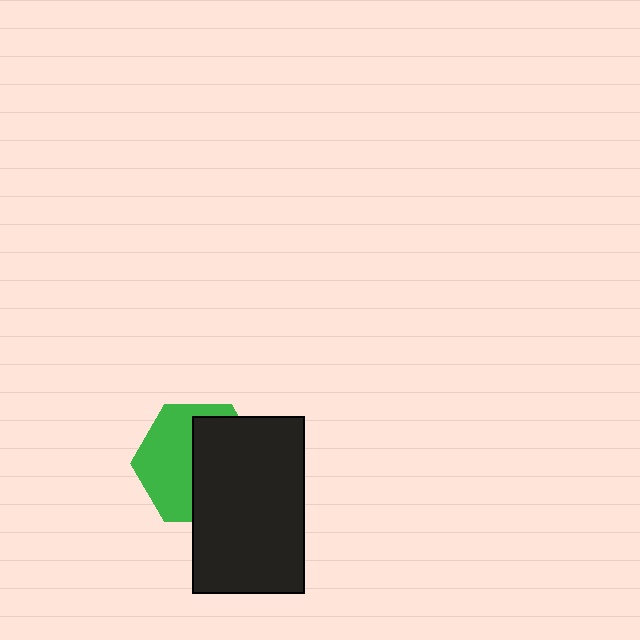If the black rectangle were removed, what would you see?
You would see the complete green hexagon.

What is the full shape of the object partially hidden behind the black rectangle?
The partially hidden object is a green hexagon.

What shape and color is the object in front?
The object in front is a black rectangle.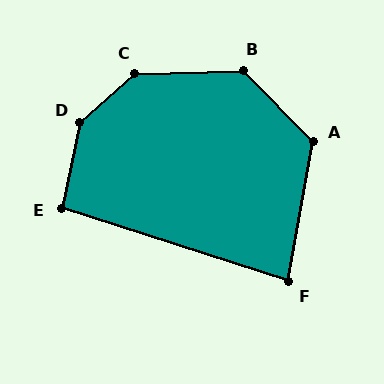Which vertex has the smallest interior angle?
F, at approximately 82 degrees.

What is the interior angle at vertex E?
Approximately 96 degrees (obtuse).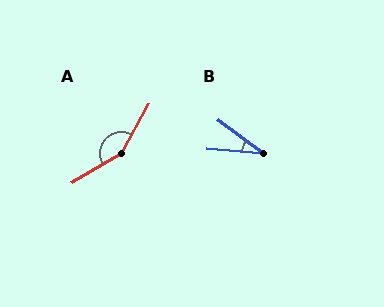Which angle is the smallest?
B, at approximately 32 degrees.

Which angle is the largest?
A, at approximately 149 degrees.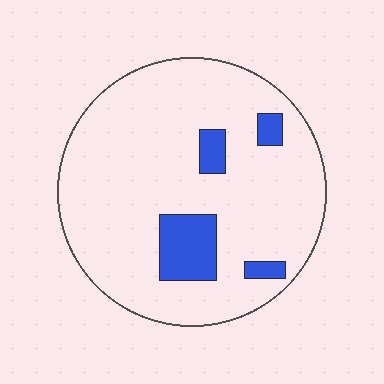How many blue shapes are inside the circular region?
4.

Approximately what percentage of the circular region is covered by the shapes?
Approximately 10%.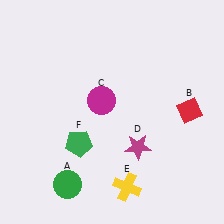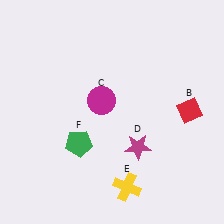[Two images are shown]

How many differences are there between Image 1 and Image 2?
There is 1 difference between the two images.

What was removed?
The green circle (A) was removed in Image 2.